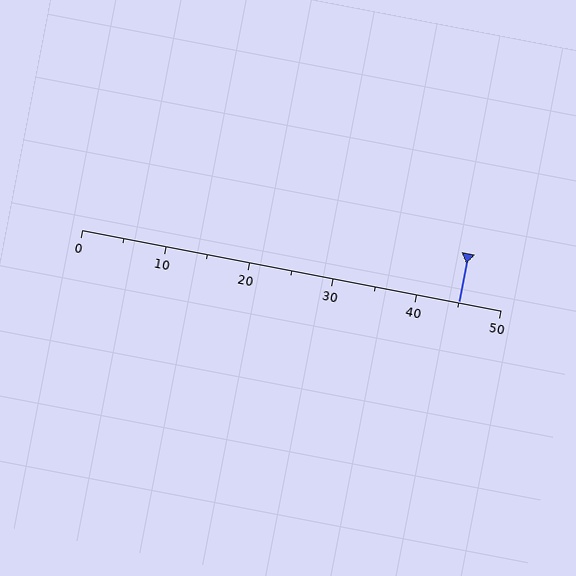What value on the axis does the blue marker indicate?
The marker indicates approximately 45.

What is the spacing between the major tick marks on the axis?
The major ticks are spaced 10 apart.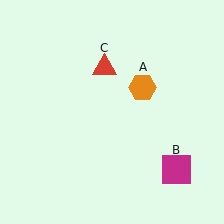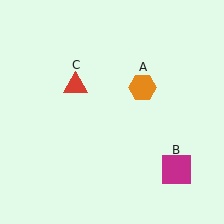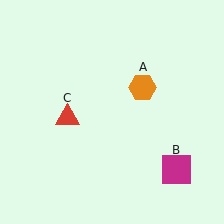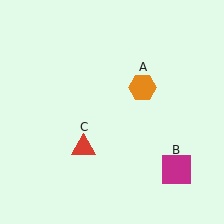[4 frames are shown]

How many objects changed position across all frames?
1 object changed position: red triangle (object C).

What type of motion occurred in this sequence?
The red triangle (object C) rotated counterclockwise around the center of the scene.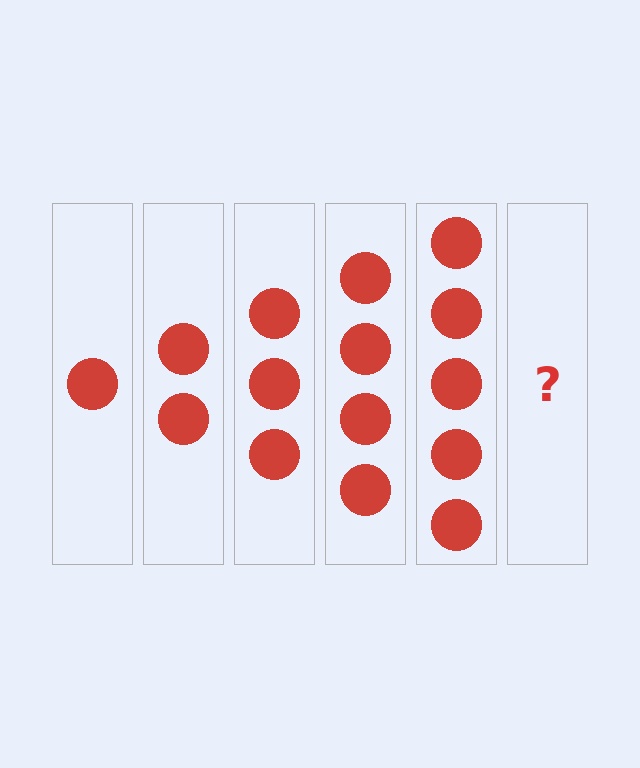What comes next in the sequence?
The next element should be 6 circles.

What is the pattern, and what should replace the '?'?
The pattern is that each step adds one more circle. The '?' should be 6 circles.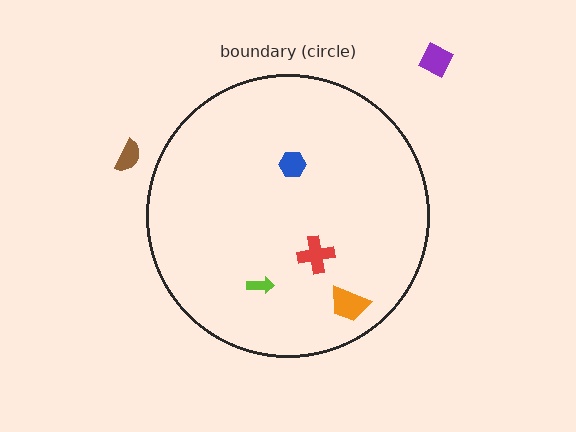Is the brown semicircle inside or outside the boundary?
Outside.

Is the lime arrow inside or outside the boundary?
Inside.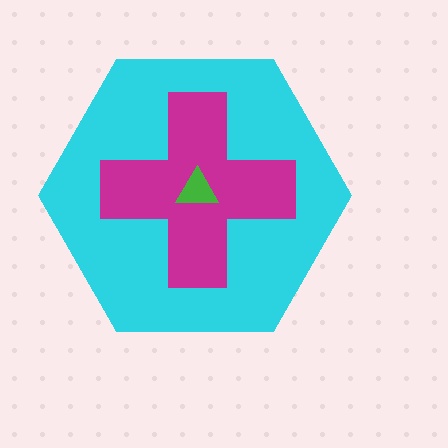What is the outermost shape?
The cyan hexagon.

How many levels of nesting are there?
3.